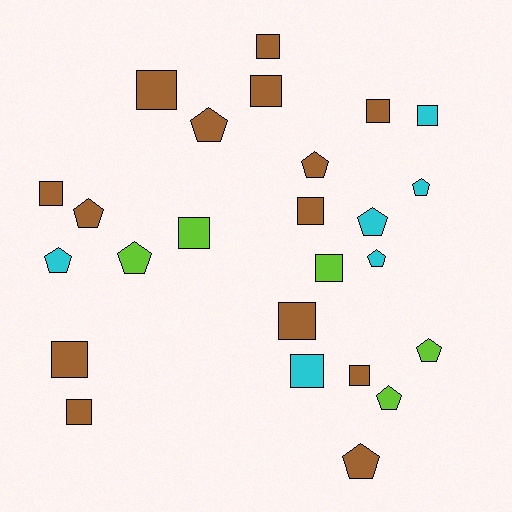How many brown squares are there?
There are 10 brown squares.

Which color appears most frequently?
Brown, with 14 objects.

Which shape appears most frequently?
Square, with 14 objects.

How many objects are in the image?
There are 25 objects.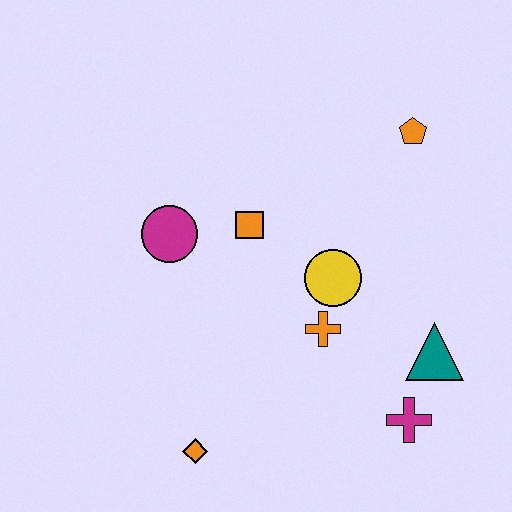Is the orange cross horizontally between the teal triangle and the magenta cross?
No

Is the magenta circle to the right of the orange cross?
No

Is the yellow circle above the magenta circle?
No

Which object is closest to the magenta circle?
The orange square is closest to the magenta circle.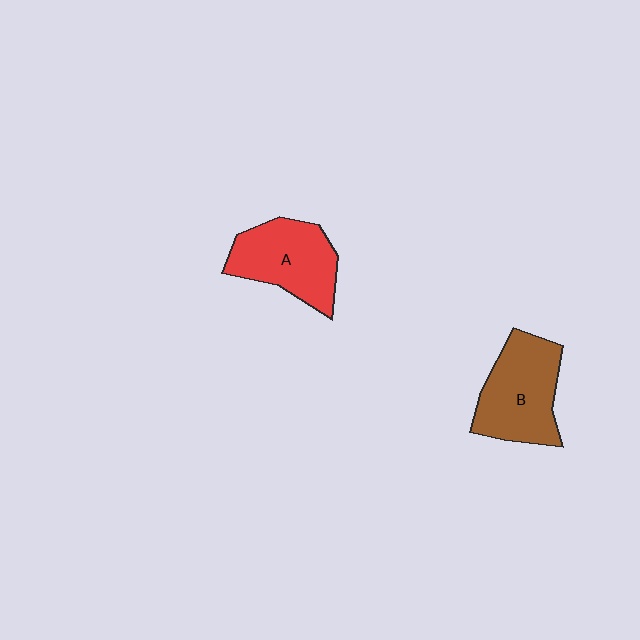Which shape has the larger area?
Shape B (brown).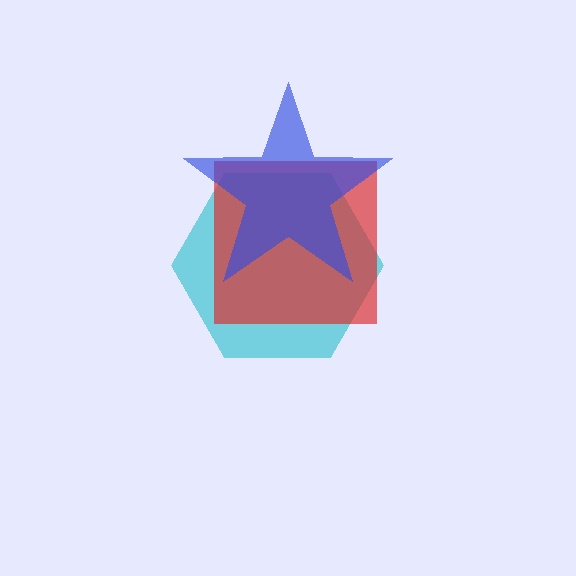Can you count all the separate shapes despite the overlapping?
Yes, there are 3 separate shapes.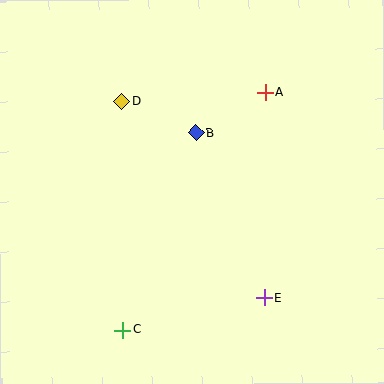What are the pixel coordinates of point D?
Point D is at (122, 101).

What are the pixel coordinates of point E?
Point E is at (264, 298).